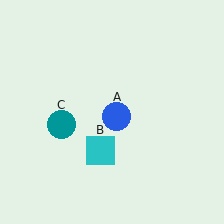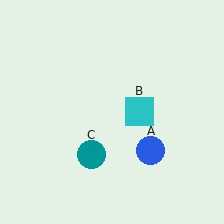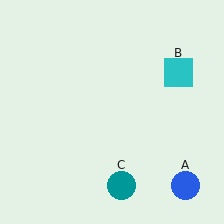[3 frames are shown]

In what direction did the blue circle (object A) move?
The blue circle (object A) moved down and to the right.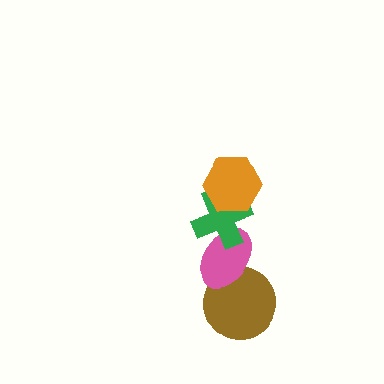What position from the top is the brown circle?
The brown circle is 4th from the top.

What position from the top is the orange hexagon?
The orange hexagon is 1st from the top.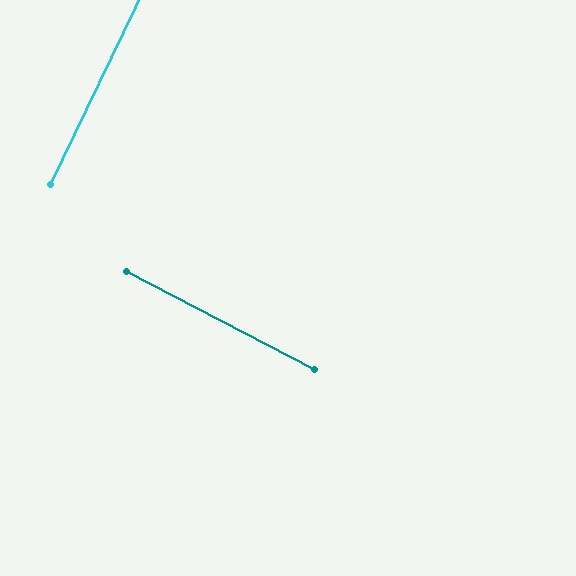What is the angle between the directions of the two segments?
Approximately 88 degrees.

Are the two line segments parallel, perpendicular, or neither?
Perpendicular — they meet at approximately 88°.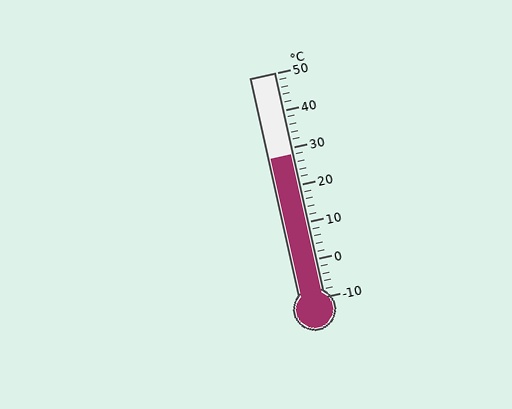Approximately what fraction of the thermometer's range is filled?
The thermometer is filled to approximately 65% of its range.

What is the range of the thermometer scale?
The thermometer scale ranges from -10°C to 50°C.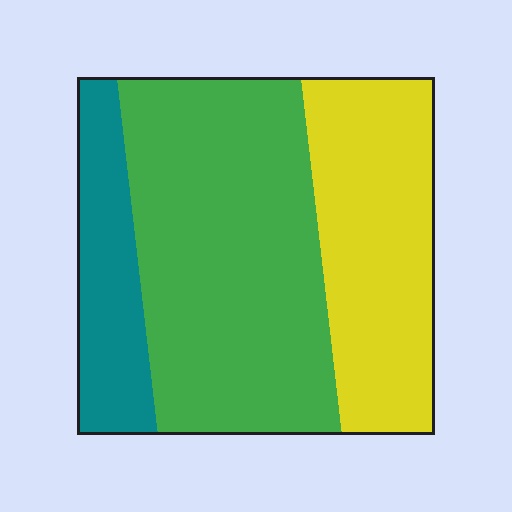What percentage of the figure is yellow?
Yellow takes up about one third (1/3) of the figure.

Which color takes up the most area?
Green, at roughly 50%.